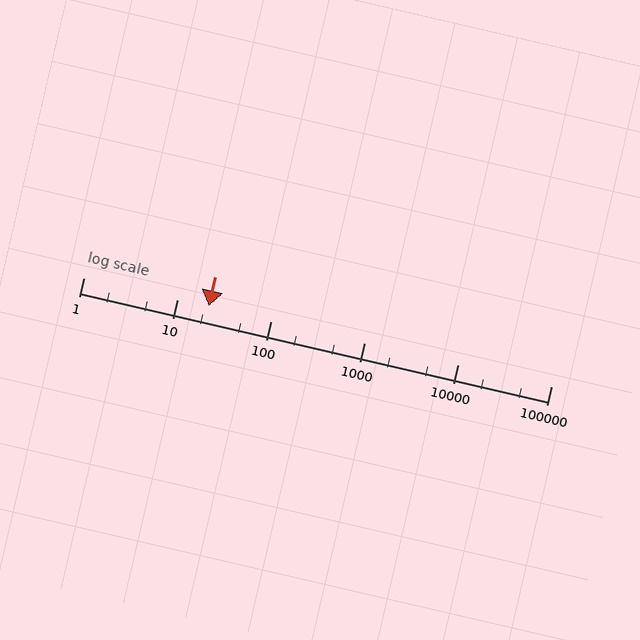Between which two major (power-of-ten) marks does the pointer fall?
The pointer is between 10 and 100.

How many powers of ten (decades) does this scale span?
The scale spans 5 decades, from 1 to 100000.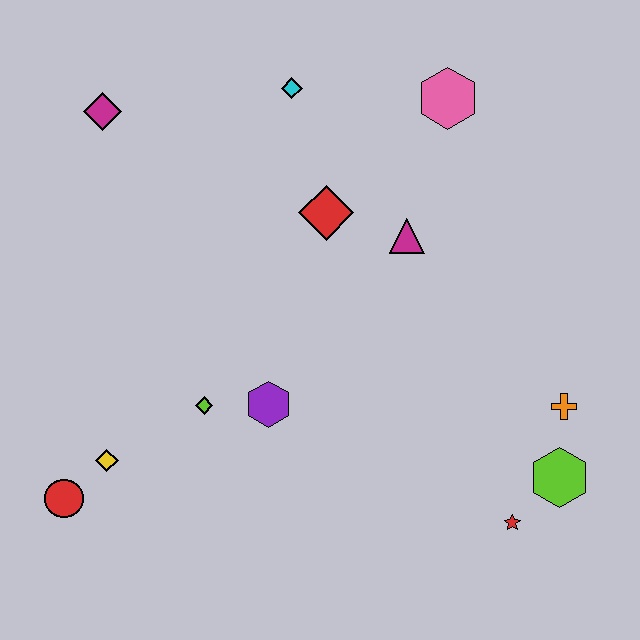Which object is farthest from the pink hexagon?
The red circle is farthest from the pink hexagon.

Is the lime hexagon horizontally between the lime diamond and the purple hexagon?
No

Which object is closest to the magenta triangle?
The red diamond is closest to the magenta triangle.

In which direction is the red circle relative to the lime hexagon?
The red circle is to the left of the lime hexagon.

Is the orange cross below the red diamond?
Yes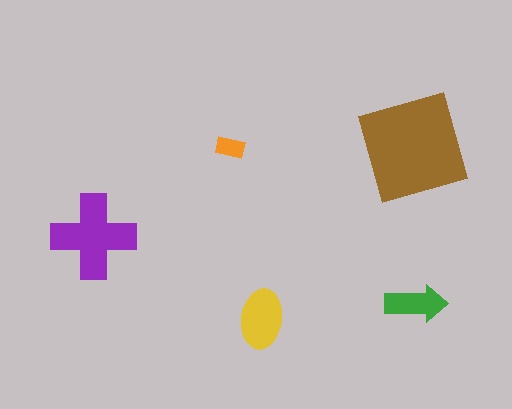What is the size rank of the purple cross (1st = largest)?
2nd.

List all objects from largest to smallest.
The brown diamond, the purple cross, the yellow ellipse, the green arrow, the orange rectangle.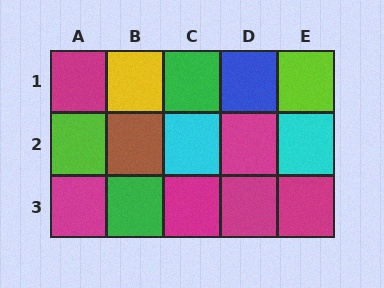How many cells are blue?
1 cell is blue.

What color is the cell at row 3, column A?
Magenta.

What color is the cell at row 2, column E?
Cyan.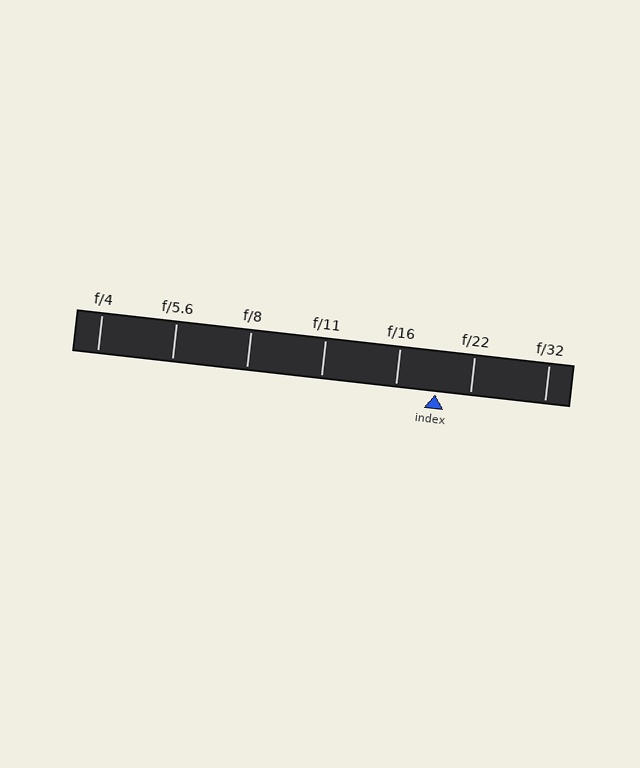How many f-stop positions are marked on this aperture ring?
There are 7 f-stop positions marked.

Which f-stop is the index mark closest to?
The index mark is closest to f/22.